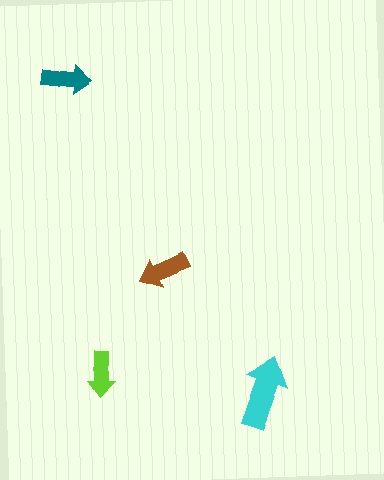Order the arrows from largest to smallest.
the cyan one, the brown one, the teal one, the lime one.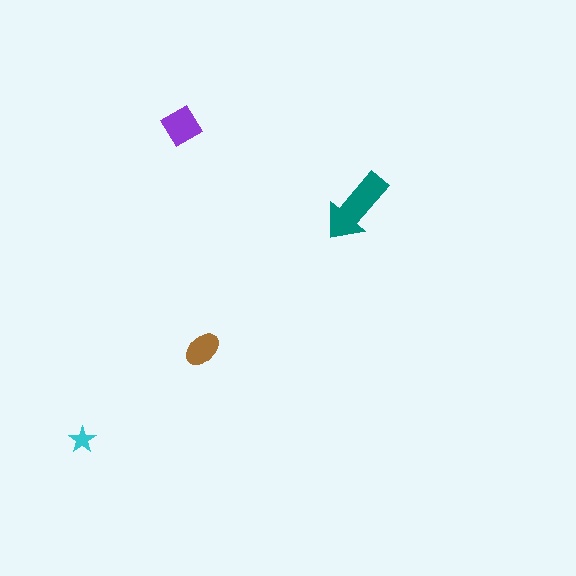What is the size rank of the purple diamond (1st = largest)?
2nd.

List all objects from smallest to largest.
The cyan star, the brown ellipse, the purple diamond, the teal arrow.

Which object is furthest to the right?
The teal arrow is rightmost.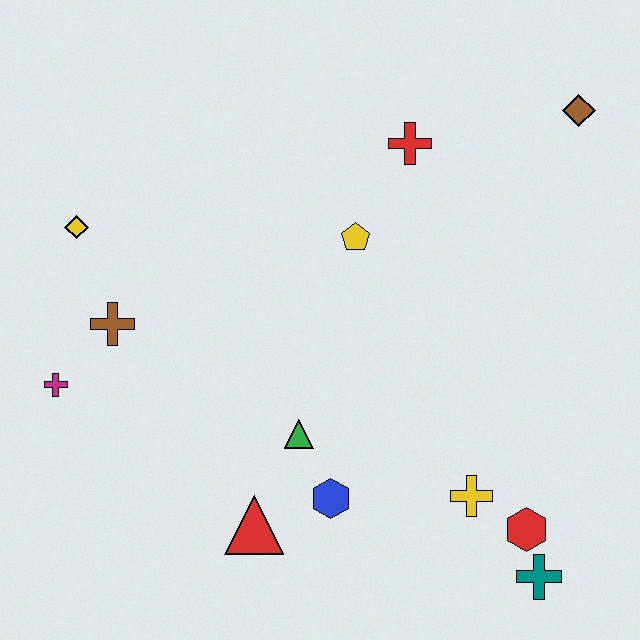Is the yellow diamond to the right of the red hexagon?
No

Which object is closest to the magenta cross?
The brown cross is closest to the magenta cross.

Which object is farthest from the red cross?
The teal cross is farthest from the red cross.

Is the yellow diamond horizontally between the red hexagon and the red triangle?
No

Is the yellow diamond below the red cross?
Yes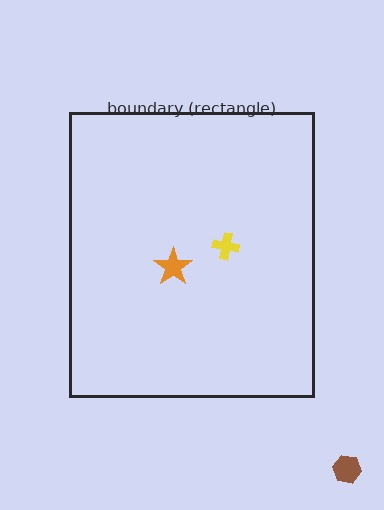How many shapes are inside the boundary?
2 inside, 1 outside.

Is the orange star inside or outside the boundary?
Inside.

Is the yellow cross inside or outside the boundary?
Inside.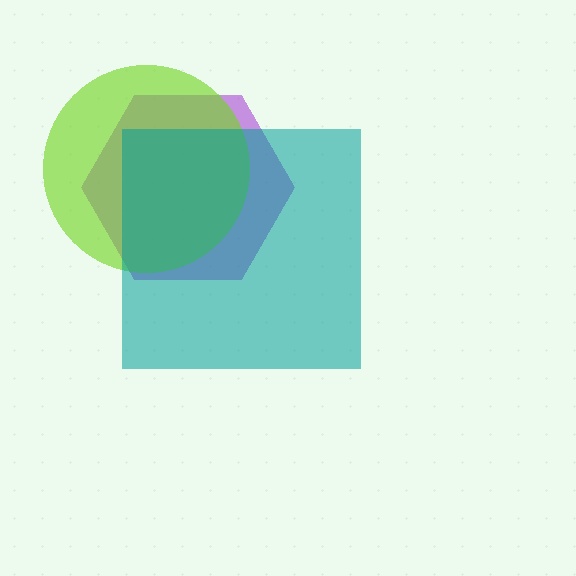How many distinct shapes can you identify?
There are 3 distinct shapes: a purple hexagon, a lime circle, a teal square.